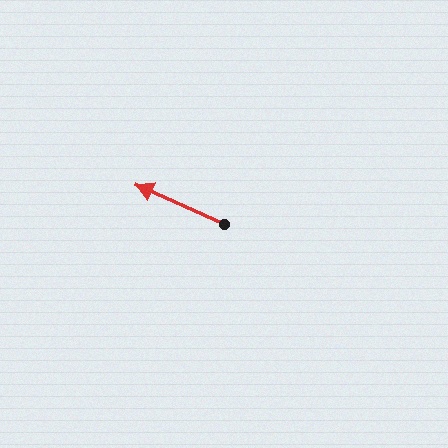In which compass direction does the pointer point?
Northwest.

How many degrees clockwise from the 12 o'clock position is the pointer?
Approximately 294 degrees.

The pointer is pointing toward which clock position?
Roughly 10 o'clock.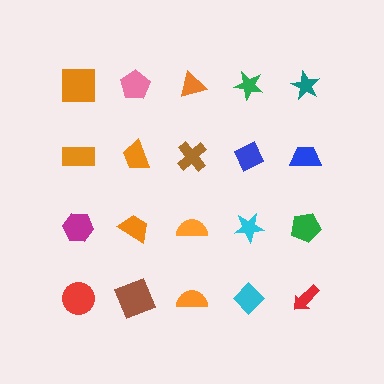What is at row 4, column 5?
A red arrow.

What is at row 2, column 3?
A brown cross.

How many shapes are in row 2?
5 shapes.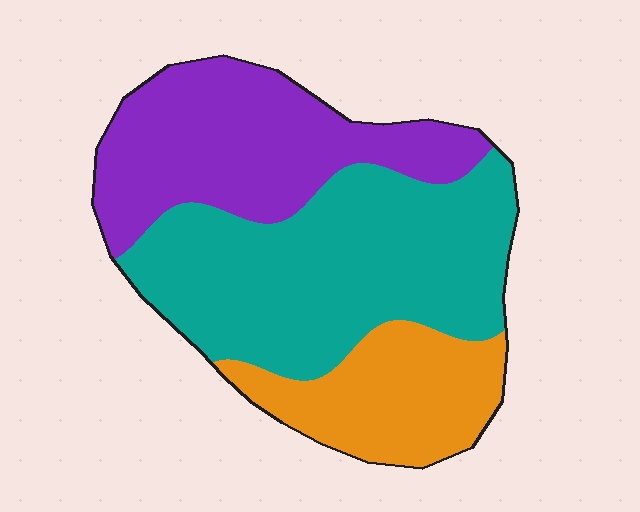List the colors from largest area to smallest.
From largest to smallest: teal, purple, orange.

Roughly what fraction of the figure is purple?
Purple takes up between a quarter and a half of the figure.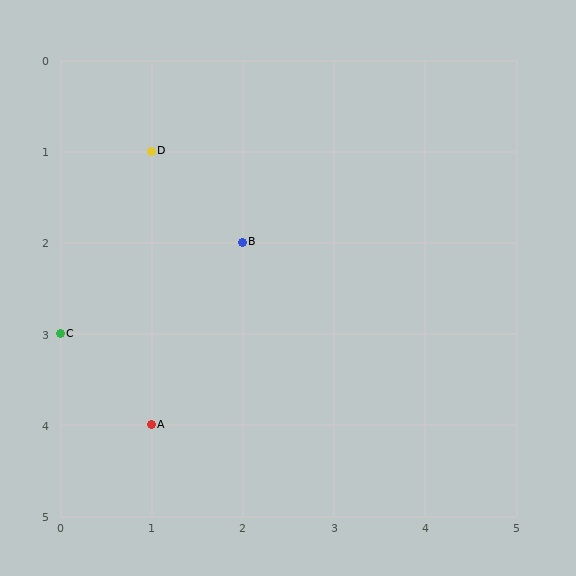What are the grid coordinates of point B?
Point B is at grid coordinates (2, 2).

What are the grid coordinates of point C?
Point C is at grid coordinates (0, 3).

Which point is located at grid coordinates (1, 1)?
Point D is at (1, 1).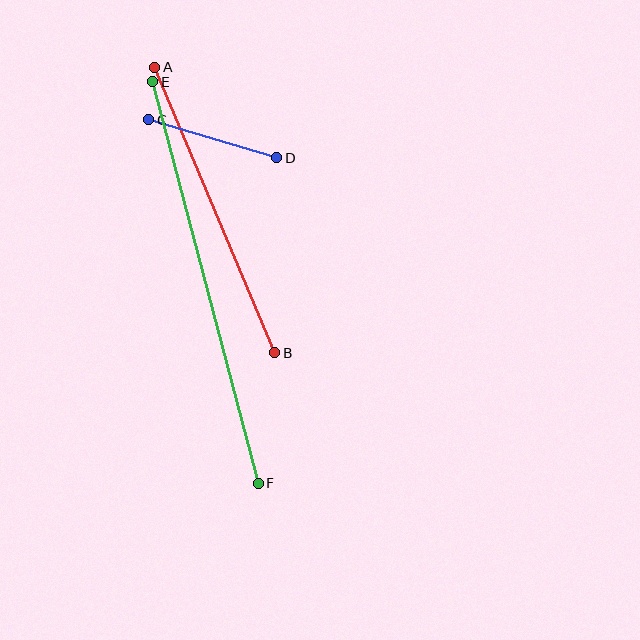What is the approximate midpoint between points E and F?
The midpoint is at approximately (206, 282) pixels.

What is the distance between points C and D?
The distance is approximately 134 pixels.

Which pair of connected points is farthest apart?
Points E and F are farthest apart.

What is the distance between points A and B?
The distance is approximately 310 pixels.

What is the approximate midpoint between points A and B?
The midpoint is at approximately (215, 210) pixels.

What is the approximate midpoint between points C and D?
The midpoint is at approximately (213, 139) pixels.